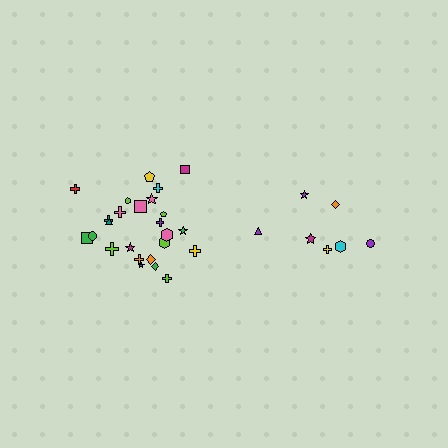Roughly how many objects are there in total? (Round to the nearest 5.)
Roughly 30 objects in total.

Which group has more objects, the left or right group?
The left group.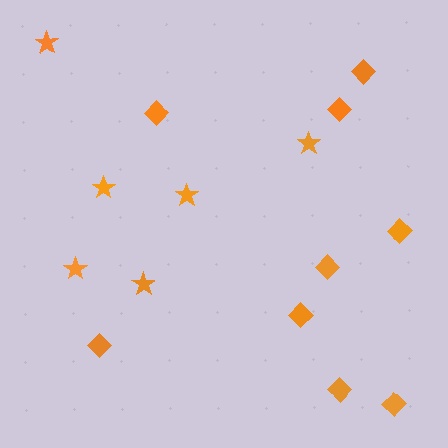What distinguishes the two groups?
There are 2 groups: one group of stars (6) and one group of diamonds (9).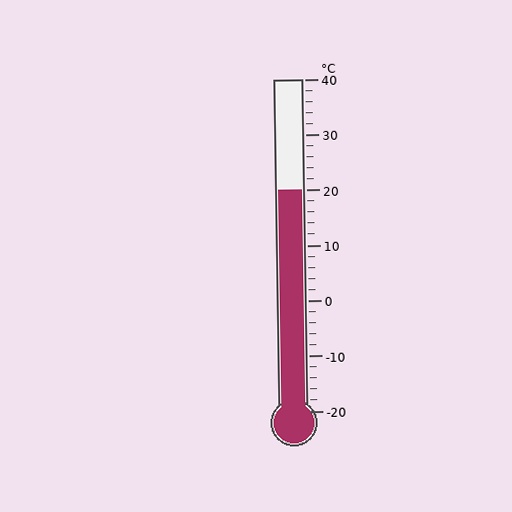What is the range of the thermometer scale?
The thermometer scale ranges from -20°C to 40°C.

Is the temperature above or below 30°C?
The temperature is below 30°C.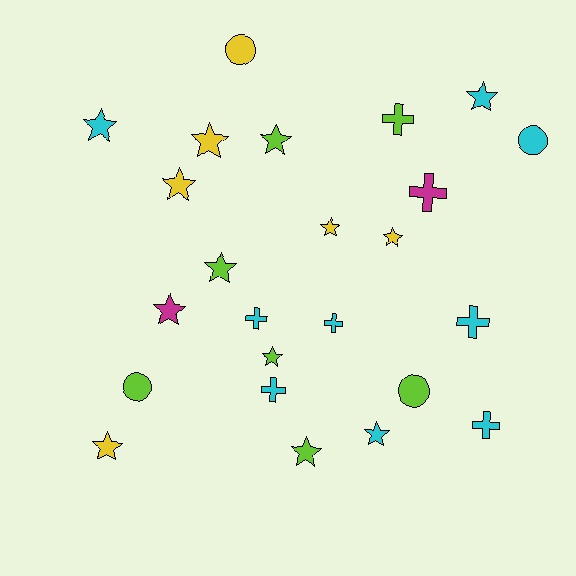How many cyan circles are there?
There is 1 cyan circle.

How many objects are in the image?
There are 24 objects.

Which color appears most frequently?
Cyan, with 9 objects.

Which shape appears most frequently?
Star, with 13 objects.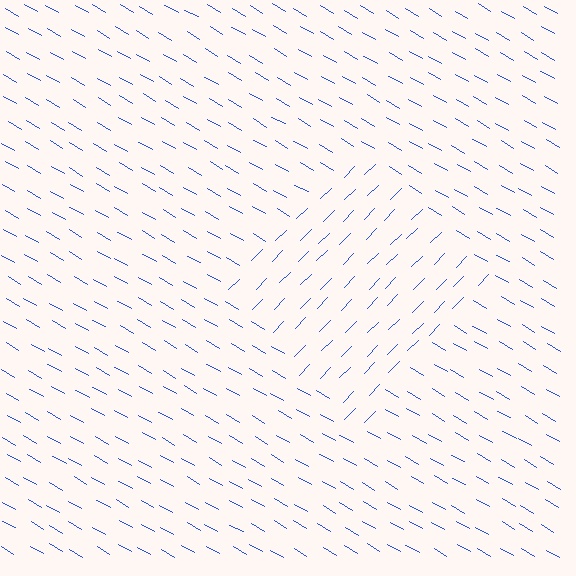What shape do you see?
I see a diamond.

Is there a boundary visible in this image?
Yes, there is a texture boundary formed by a change in line orientation.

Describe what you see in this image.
The image is filled with small blue line segments. A diamond region in the image has lines oriented differently from the surrounding lines, creating a visible texture boundary.